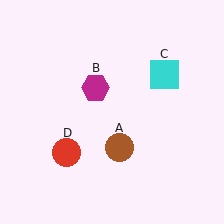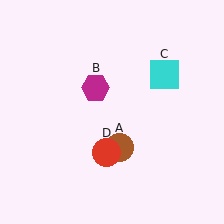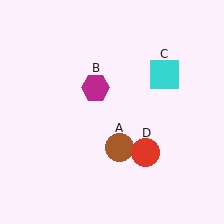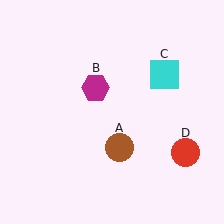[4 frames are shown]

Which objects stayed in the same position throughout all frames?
Brown circle (object A) and magenta hexagon (object B) and cyan square (object C) remained stationary.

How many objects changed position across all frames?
1 object changed position: red circle (object D).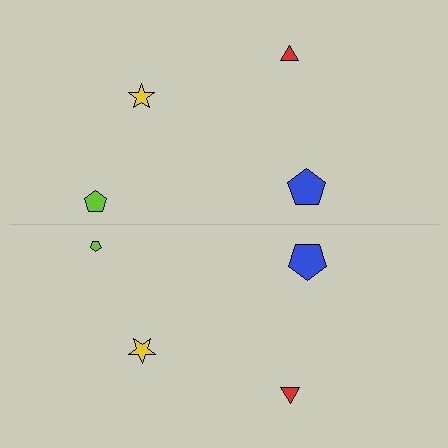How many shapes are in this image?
There are 8 shapes in this image.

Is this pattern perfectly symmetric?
No, the pattern is not perfectly symmetric. The lime pentagon on the bottom side has a different size than its mirror counterpart.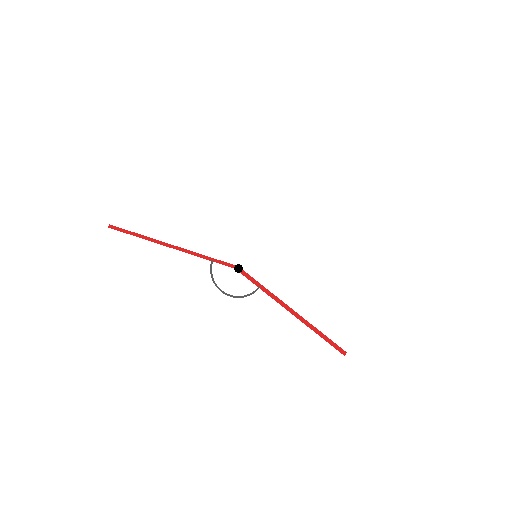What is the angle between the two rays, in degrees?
Approximately 160 degrees.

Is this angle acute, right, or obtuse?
It is obtuse.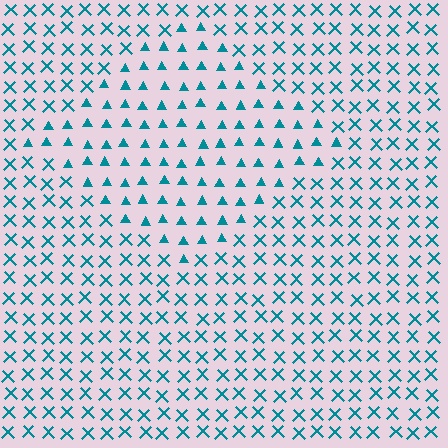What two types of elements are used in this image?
The image uses triangles inside the diamond region and X marks outside it.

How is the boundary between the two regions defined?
The boundary is defined by a change in element shape: triangles inside vs. X marks outside. All elements share the same color and spacing.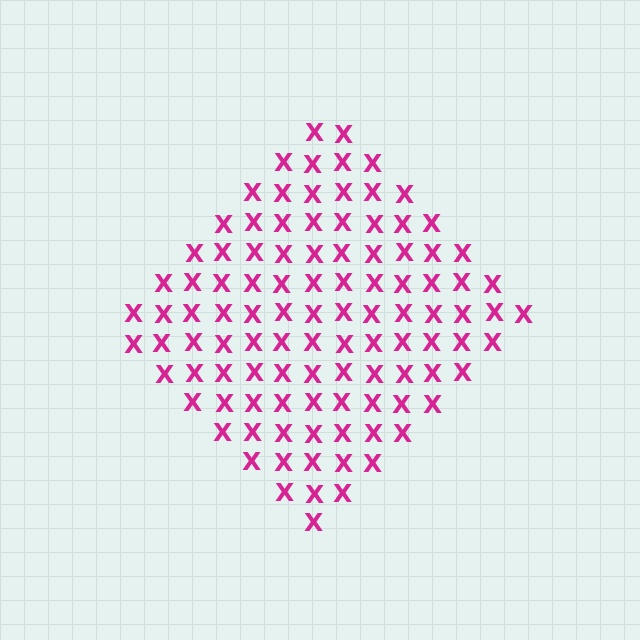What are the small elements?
The small elements are letter X's.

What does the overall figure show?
The overall figure shows a diamond.